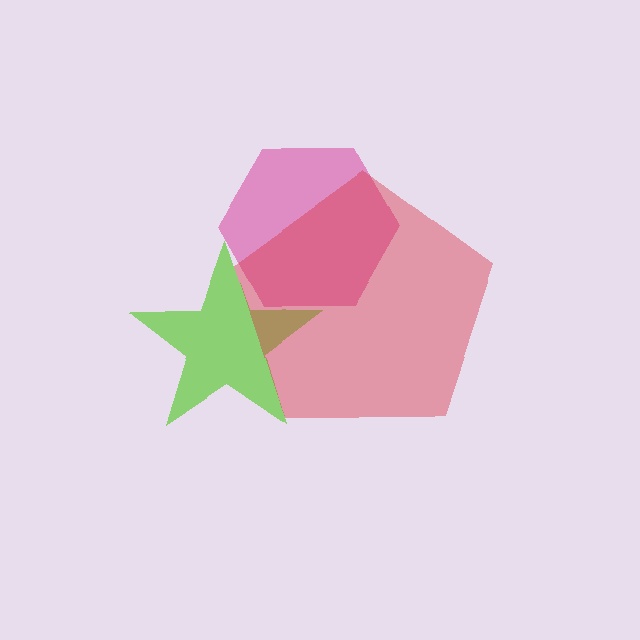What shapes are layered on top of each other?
The layered shapes are: a magenta hexagon, a lime star, a red pentagon.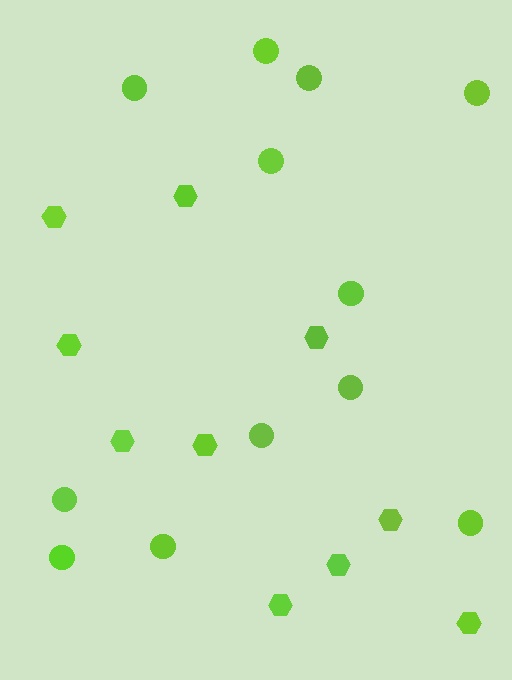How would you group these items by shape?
There are 2 groups: one group of hexagons (10) and one group of circles (12).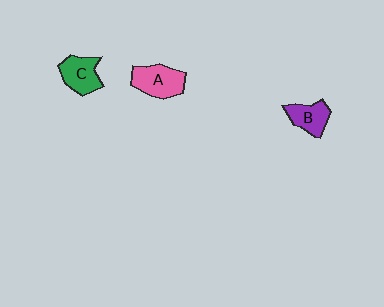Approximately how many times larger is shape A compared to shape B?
Approximately 1.3 times.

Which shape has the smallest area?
Shape B (purple).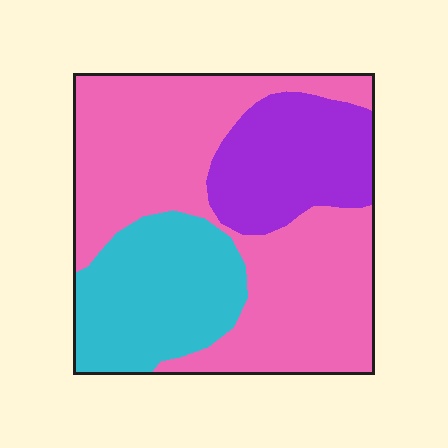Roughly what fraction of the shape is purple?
Purple takes up about one fifth (1/5) of the shape.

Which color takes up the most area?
Pink, at roughly 55%.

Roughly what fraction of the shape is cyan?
Cyan takes up about one quarter (1/4) of the shape.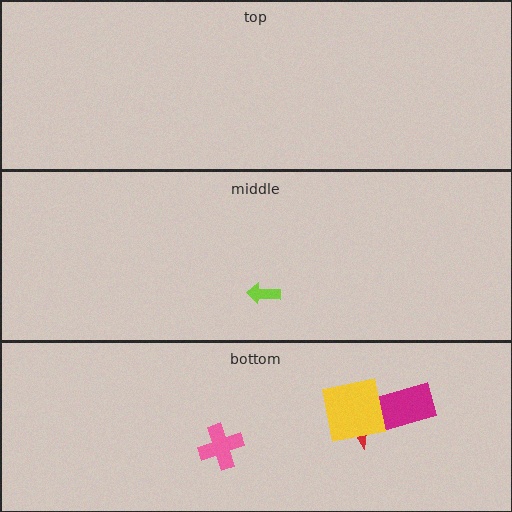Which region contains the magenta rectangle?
The bottom region.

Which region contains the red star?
The bottom region.